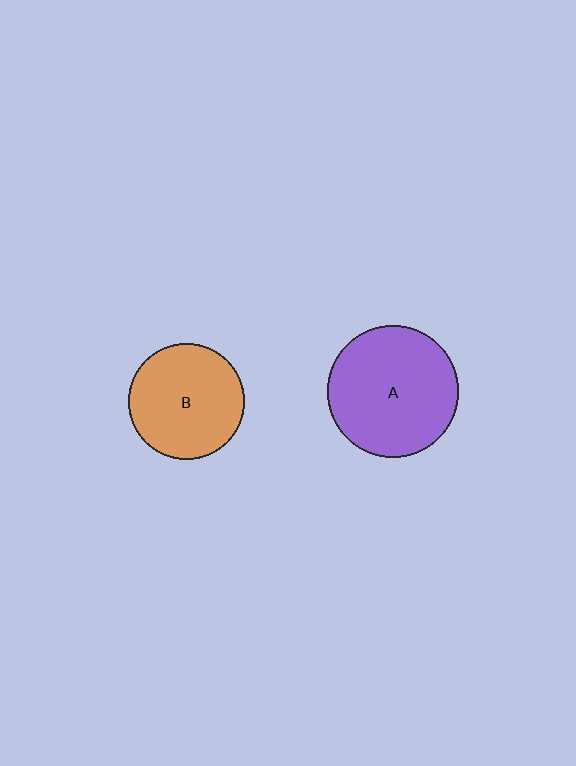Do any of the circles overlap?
No, none of the circles overlap.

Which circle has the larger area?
Circle A (purple).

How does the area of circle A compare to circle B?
Approximately 1.3 times.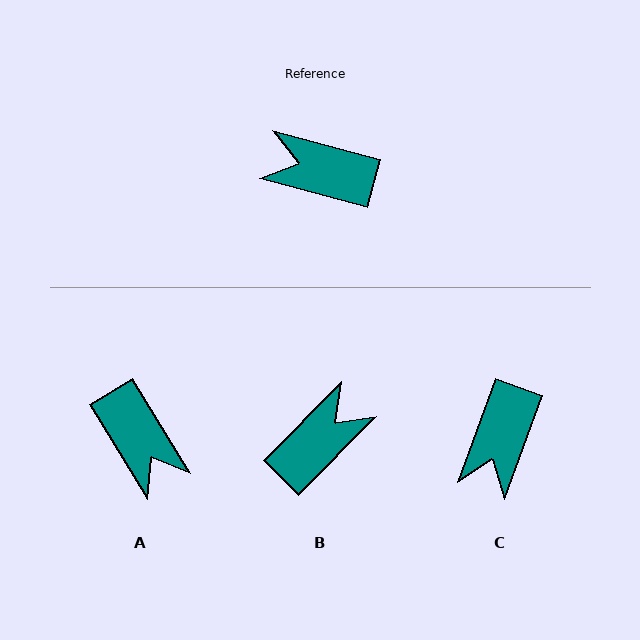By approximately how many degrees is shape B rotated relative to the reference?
Approximately 120 degrees clockwise.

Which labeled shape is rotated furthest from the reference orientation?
A, about 136 degrees away.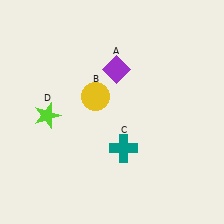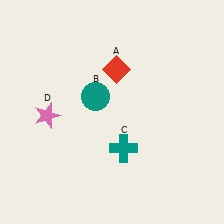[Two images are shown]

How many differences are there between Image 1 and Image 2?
There are 3 differences between the two images.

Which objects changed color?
A changed from purple to red. B changed from yellow to teal. D changed from lime to pink.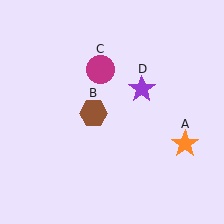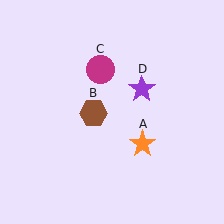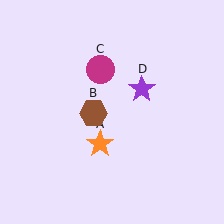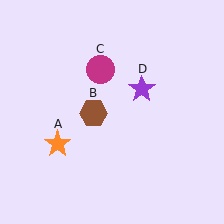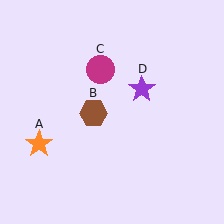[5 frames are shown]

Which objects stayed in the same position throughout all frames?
Brown hexagon (object B) and magenta circle (object C) and purple star (object D) remained stationary.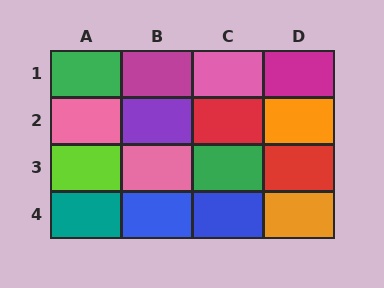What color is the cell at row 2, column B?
Purple.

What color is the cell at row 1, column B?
Magenta.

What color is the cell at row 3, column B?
Pink.